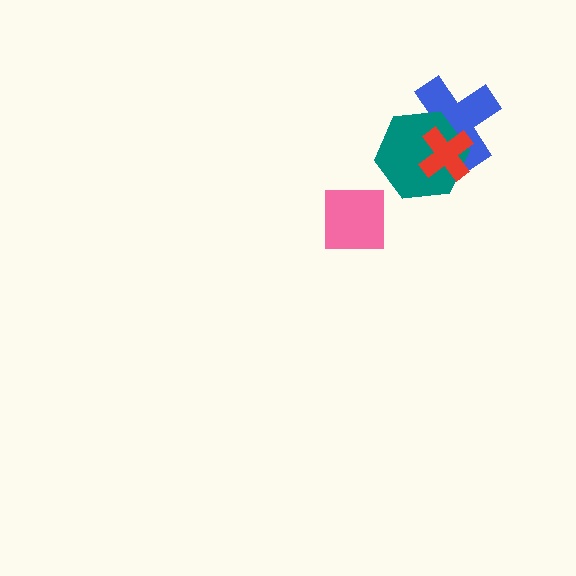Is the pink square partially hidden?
No, no other shape covers it.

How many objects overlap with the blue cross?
2 objects overlap with the blue cross.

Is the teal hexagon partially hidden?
Yes, it is partially covered by another shape.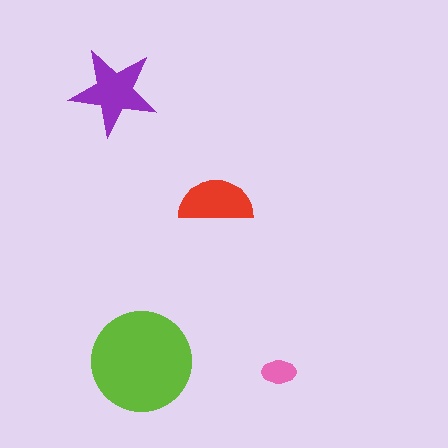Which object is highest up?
The purple star is topmost.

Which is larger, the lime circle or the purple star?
The lime circle.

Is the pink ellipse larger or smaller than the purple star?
Smaller.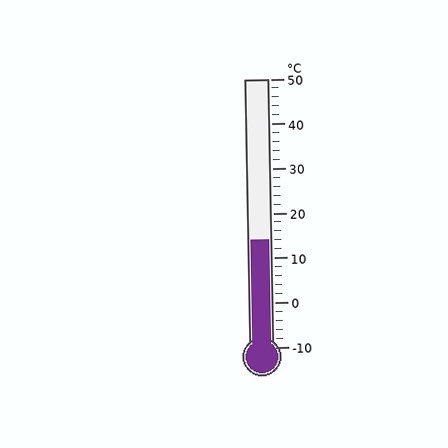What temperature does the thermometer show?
The thermometer shows approximately 14°C.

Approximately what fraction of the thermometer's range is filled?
The thermometer is filled to approximately 40% of its range.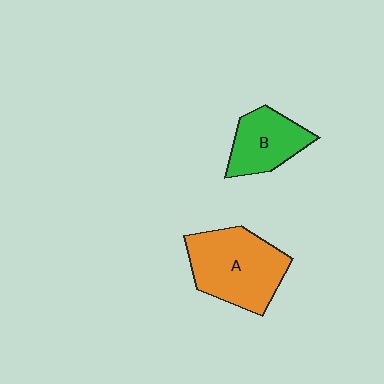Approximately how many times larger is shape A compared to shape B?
Approximately 1.6 times.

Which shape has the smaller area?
Shape B (green).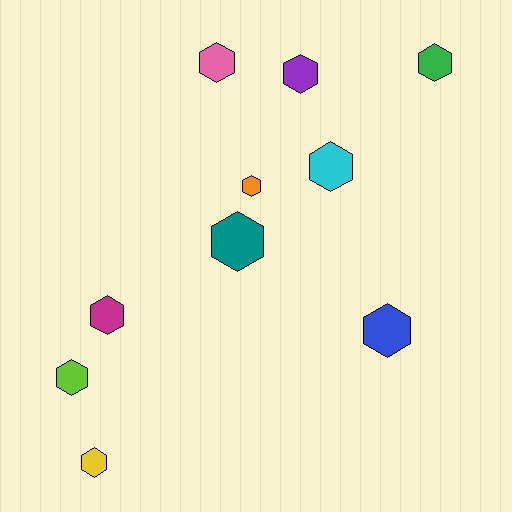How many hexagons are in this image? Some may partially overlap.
There are 10 hexagons.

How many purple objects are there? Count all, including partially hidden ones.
There is 1 purple object.